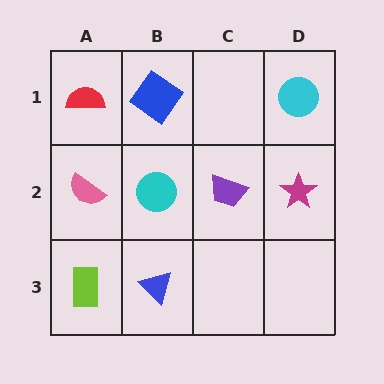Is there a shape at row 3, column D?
No, that cell is empty.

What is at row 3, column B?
A blue triangle.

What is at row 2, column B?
A cyan circle.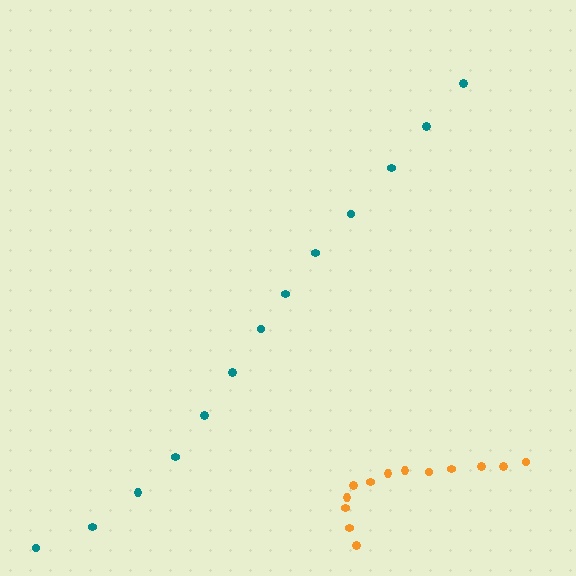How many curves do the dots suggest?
There are 2 distinct paths.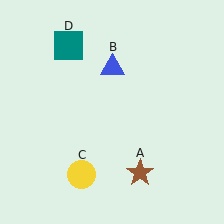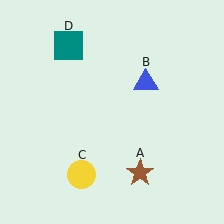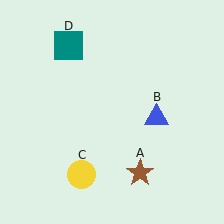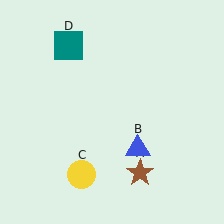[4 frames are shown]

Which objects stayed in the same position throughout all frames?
Brown star (object A) and yellow circle (object C) and teal square (object D) remained stationary.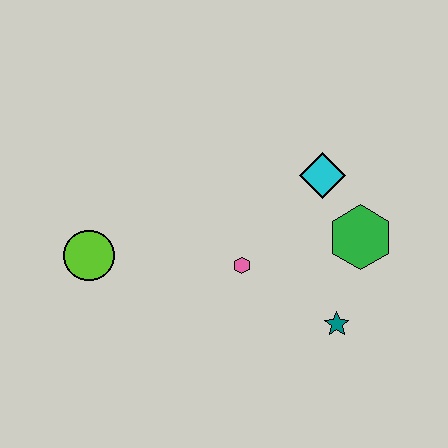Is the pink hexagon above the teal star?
Yes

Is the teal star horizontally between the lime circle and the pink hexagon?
No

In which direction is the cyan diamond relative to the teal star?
The cyan diamond is above the teal star.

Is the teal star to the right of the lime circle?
Yes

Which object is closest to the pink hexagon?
The teal star is closest to the pink hexagon.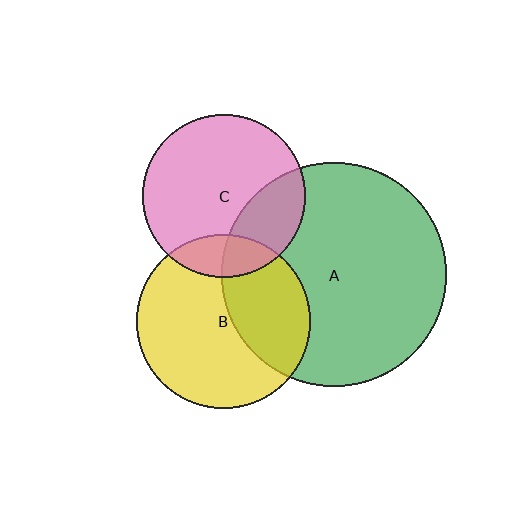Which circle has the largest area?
Circle A (green).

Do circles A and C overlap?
Yes.